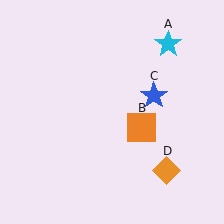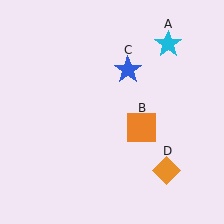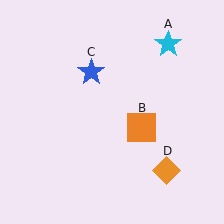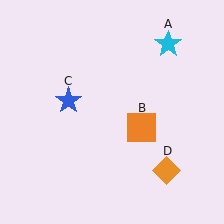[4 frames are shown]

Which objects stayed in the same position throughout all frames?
Cyan star (object A) and orange square (object B) and orange diamond (object D) remained stationary.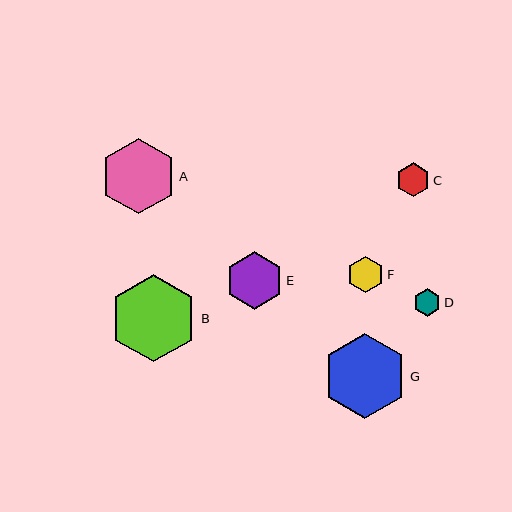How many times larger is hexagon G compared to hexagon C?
Hexagon G is approximately 2.5 times the size of hexagon C.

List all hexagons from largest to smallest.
From largest to smallest: B, G, A, E, F, C, D.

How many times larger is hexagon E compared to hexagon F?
Hexagon E is approximately 1.6 times the size of hexagon F.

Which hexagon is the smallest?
Hexagon D is the smallest with a size of approximately 27 pixels.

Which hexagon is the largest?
Hexagon B is the largest with a size of approximately 88 pixels.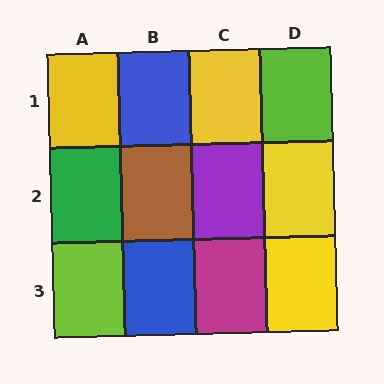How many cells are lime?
2 cells are lime.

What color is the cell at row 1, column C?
Yellow.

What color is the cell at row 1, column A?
Yellow.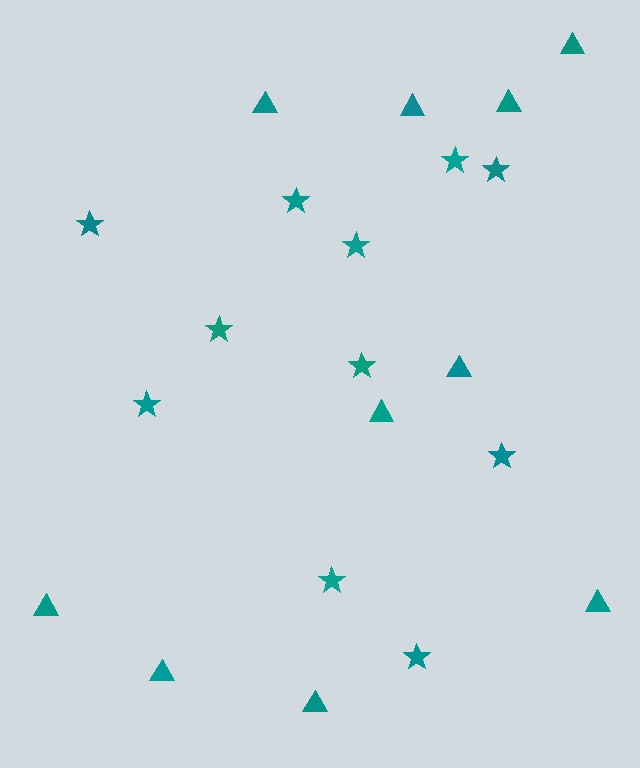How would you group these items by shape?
There are 2 groups: one group of stars (11) and one group of triangles (10).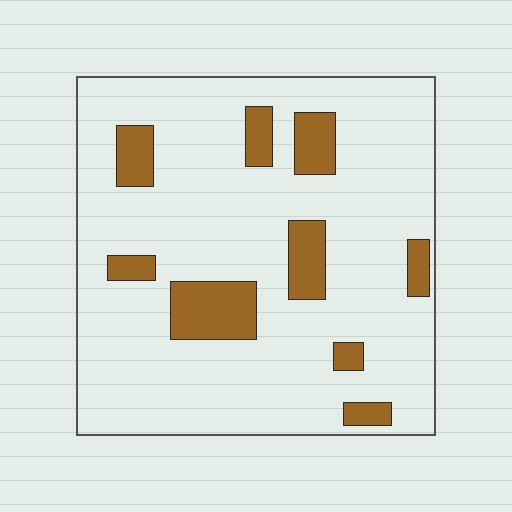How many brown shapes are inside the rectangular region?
9.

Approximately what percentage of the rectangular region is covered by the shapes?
Approximately 15%.